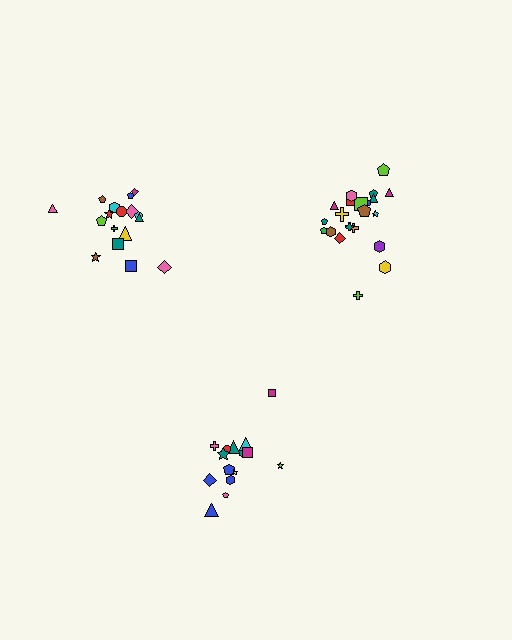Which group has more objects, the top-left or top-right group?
The top-right group.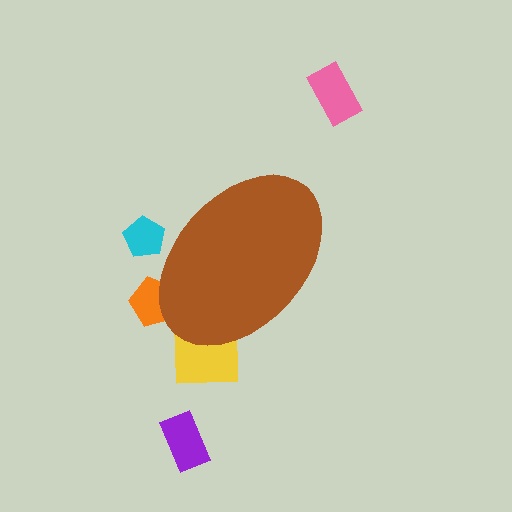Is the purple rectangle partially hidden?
No, the purple rectangle is fully visible.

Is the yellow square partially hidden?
Yes, the yellow square is partially hidden behind the brown ellipse.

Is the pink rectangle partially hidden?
No, the pink rectangle is fully visible.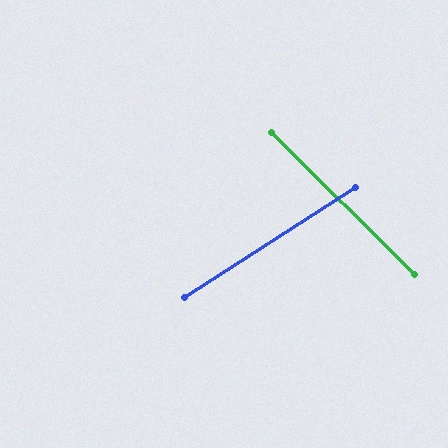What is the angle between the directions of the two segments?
Approximately 78 degrees.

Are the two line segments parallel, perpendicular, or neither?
Neither parallel nor perpendicular — they differ by about 78°.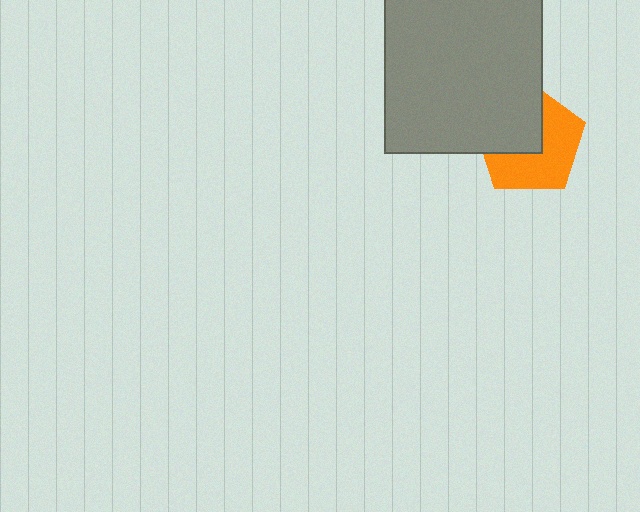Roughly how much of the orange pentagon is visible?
About half of it is visible (roughly 56%).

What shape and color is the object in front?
The object in front is a gray square.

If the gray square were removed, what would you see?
You would see the complete orange pentagon.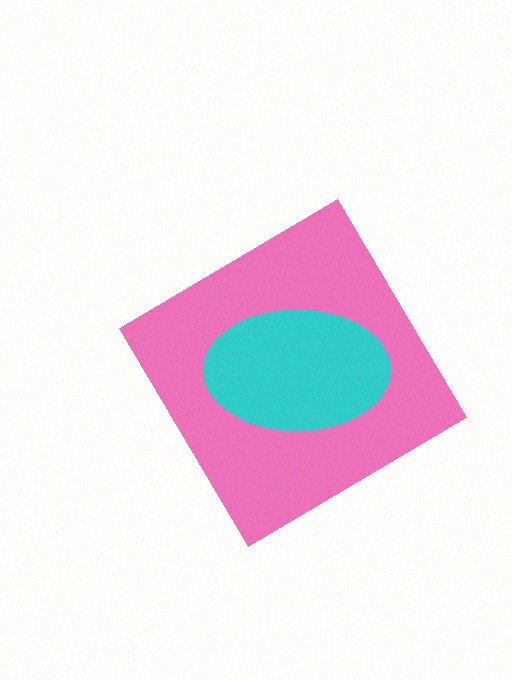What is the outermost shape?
The pink diamond.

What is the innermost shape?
The cyan ellipse.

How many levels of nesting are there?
2.